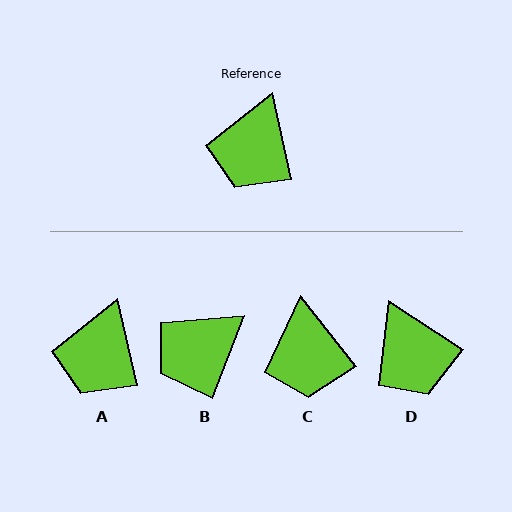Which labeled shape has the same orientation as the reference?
A.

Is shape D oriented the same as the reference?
No, it is off by about 45 degrees.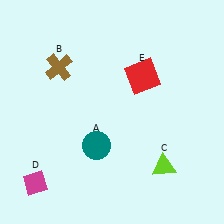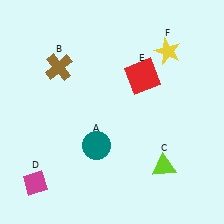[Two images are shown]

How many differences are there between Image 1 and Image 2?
There is 1 difference between the two images.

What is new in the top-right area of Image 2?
A yellow star (F) was added in the top-right area of Image 2.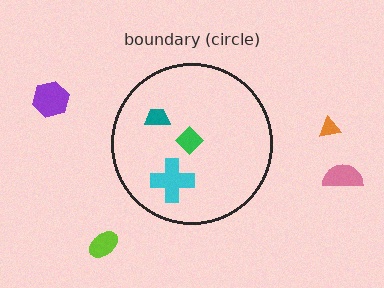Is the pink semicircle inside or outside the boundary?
Outside.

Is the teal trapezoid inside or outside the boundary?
Inside.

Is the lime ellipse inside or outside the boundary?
Outside.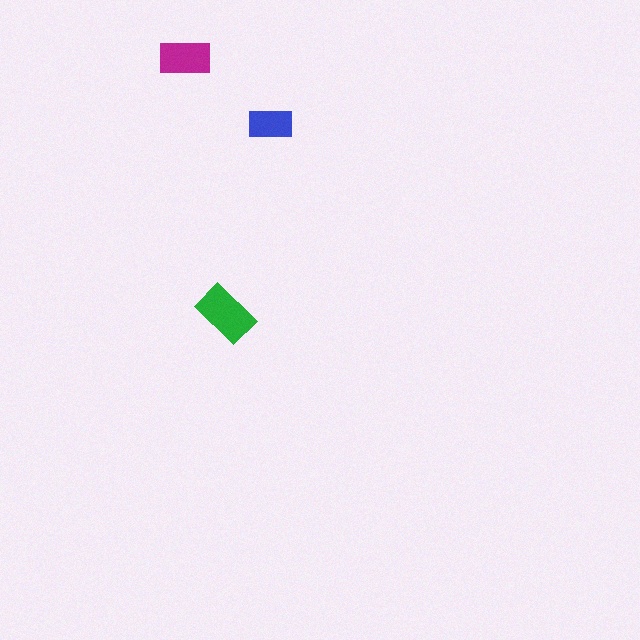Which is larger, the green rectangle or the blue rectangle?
The green one.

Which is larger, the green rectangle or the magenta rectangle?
The green one.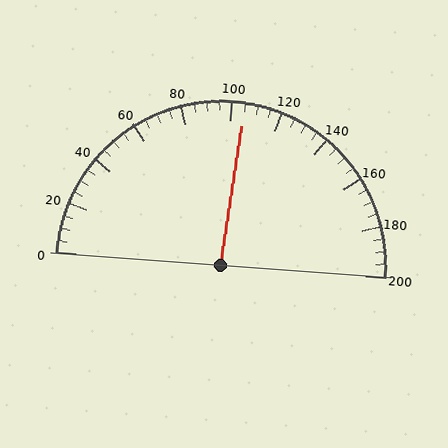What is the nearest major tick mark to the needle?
The nearest major tick mark is 100.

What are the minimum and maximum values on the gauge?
The gauge ranges from 0 to 200.